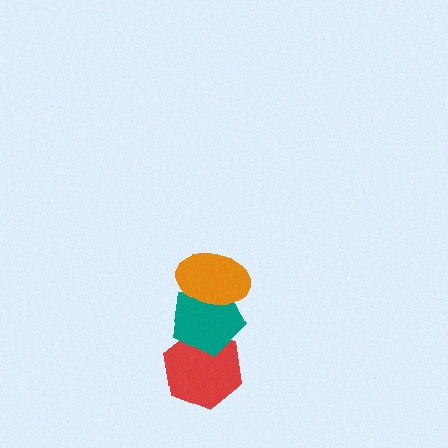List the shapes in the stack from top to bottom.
From top to bottom: the orange ellipse, the teal pentagon, the red hexagon.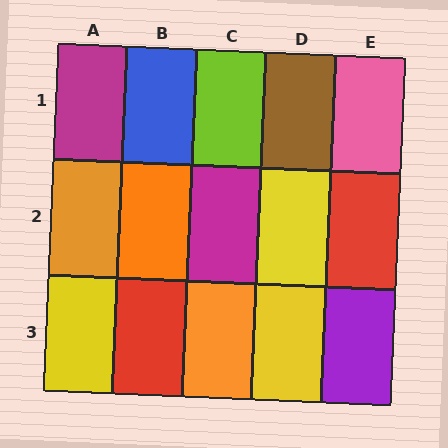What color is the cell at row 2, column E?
Red.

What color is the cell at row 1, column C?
Lime.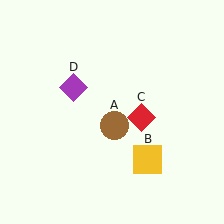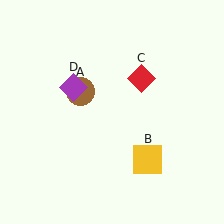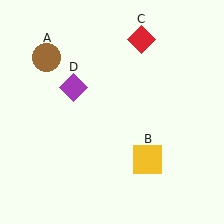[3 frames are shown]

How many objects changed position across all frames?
2 objects changed position: brown circle (object A), red diamond (object C).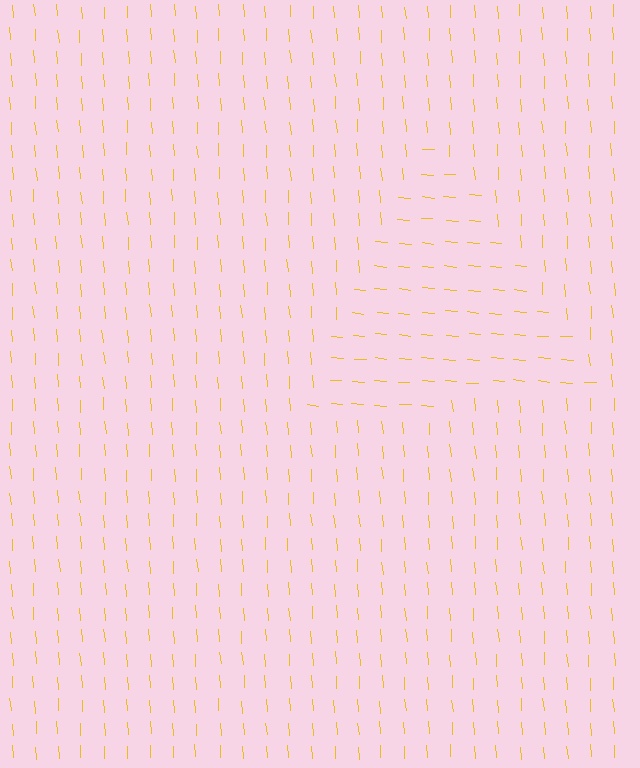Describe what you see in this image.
The image is filled with small yellow line segments. A triangle region in the image has lines oriented differently from the surrounding lines, creating a visible texture boundary.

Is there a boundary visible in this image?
Yes, there is a texture boundary formed by a change in line orientation.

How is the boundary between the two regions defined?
The boundary is defined purely by a change in line orientation (approximately 81 degrees difference). All lines are the same color and thickness.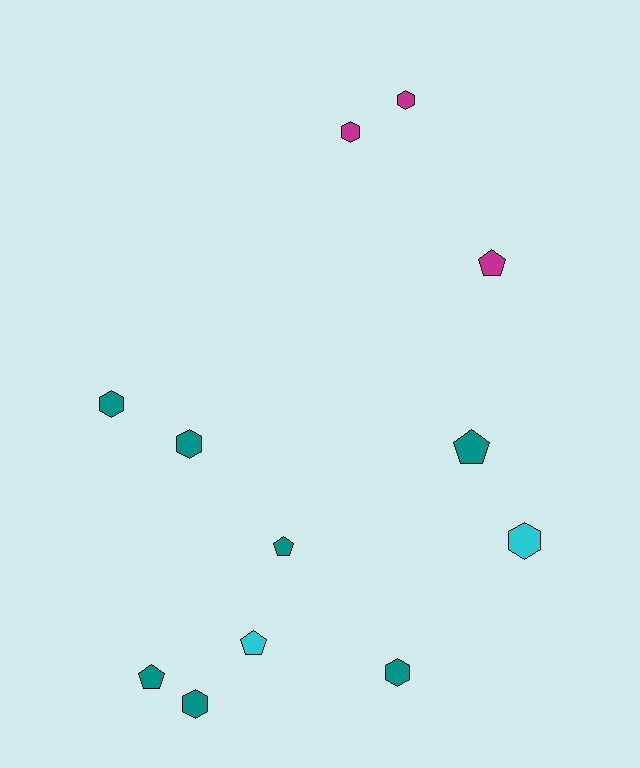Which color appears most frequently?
Teal, with 7 objects.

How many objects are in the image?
There are 12 objects.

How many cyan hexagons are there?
There is 1 cyan hexagon.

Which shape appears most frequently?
Hexagon, with 7 objects.